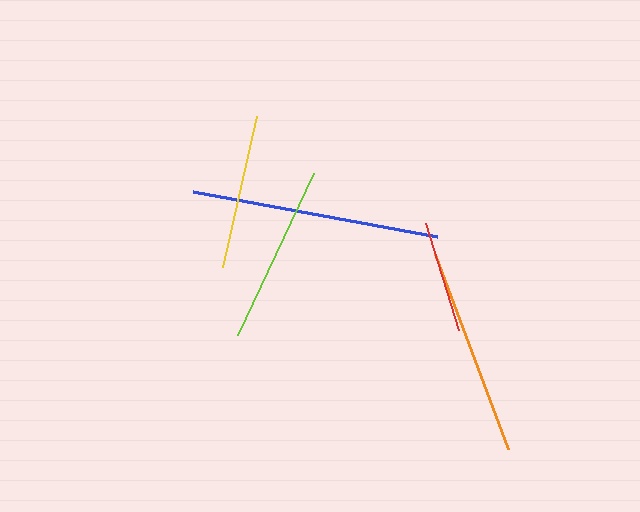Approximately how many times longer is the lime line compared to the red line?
The lime line is approximately 1.6 times the length of the red line.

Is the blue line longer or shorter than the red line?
The blue line is longer than the red line.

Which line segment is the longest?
The blue line is the longest at approximately 248 pixels.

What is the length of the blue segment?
The blue segment is approximately 248 pixels long.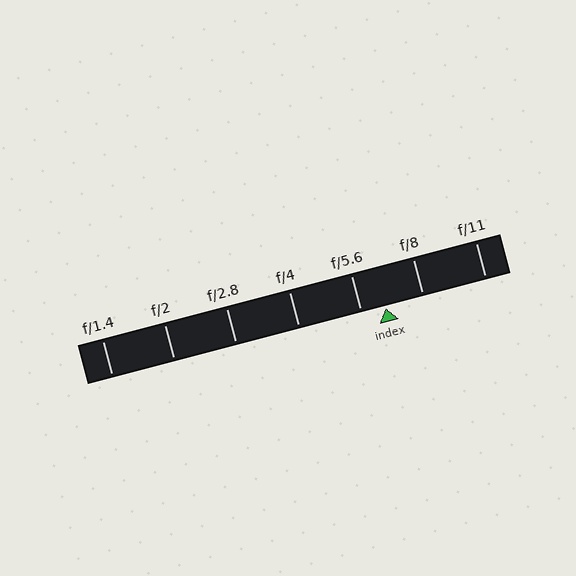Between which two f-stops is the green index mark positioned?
The index mark is between f/5.6 and f/8.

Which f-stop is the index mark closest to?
The index mark is closest to f/5.6.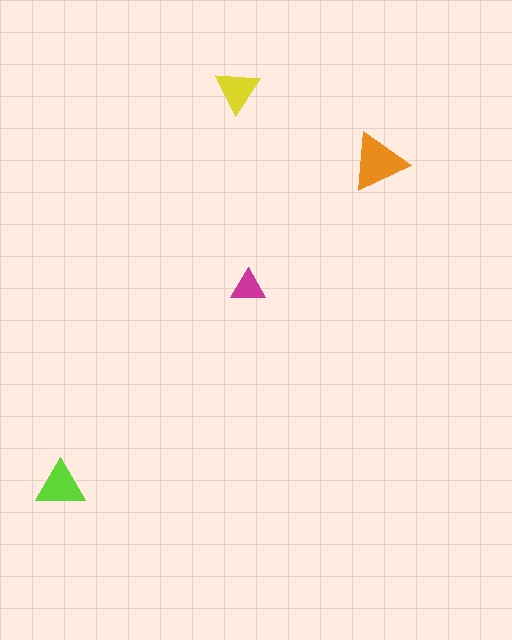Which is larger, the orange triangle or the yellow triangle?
The orange one.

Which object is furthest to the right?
The orange triangle is rightmost.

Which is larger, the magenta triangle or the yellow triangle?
The yellow one.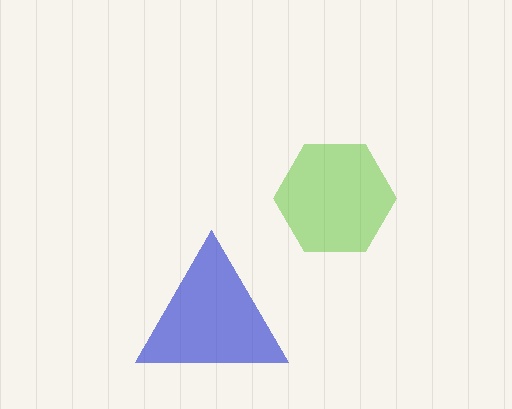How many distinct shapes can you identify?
There are 2 distinct shapes: a blue triangle, a lime hexagon.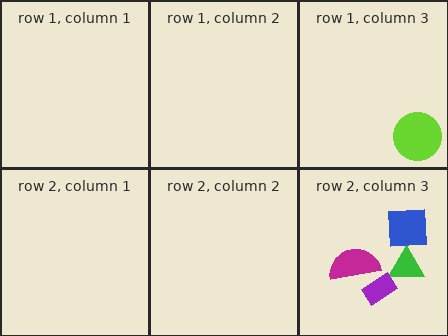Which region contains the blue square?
The row 2, column 3 region.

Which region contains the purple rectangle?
The row 2, column 3 region.